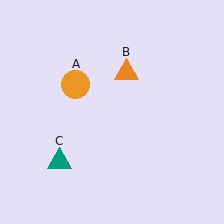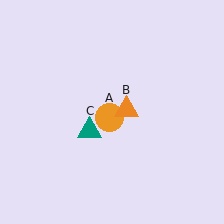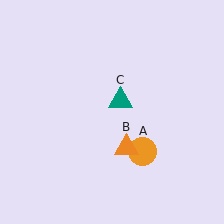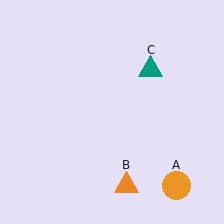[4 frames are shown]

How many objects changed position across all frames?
3 objects changed position: orange circle (object A), orange triangle (object B), teal triangle (object C).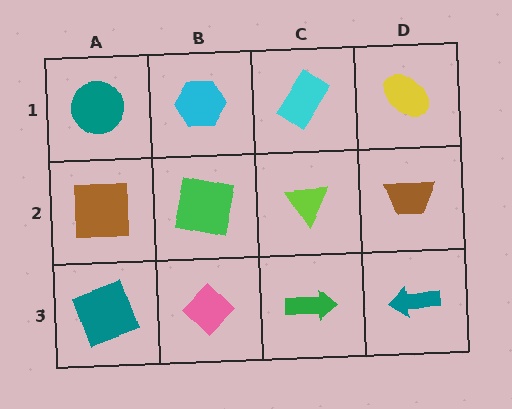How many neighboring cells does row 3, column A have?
2.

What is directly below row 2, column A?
A teal square.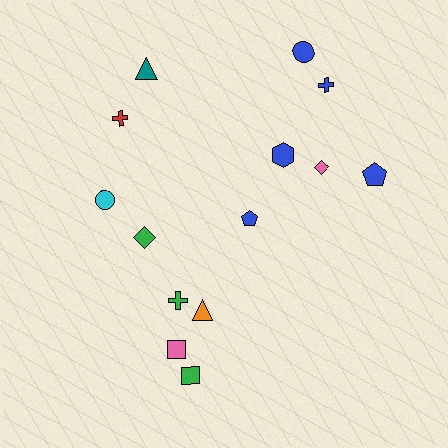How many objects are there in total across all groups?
There are 14 objects.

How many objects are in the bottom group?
There are 4 objects.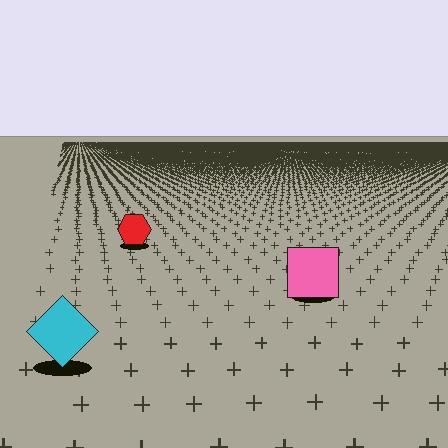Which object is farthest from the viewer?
The red hexagon is farthest from the viewer. It appears smaller and the ground texture around it is denser.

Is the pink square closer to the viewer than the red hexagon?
Yes. The pink square is closer — you can tell from the texture gradient: the ground texture is coarser near it.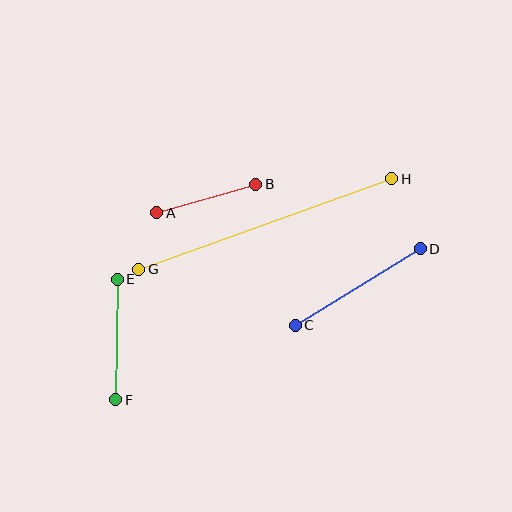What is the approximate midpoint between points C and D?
The midpoint is at approximately (358, 287) pixels.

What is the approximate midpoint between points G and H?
The midpoint is at approximately (265, 224) pixels.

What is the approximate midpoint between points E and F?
The midpoint is at approximately (116, 339) pixels.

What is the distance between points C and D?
The distance is approximately 147 pixels.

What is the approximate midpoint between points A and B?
The midpoint is at approximately (206, 198) pixels.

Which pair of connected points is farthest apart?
Points G and H are farthest apart.